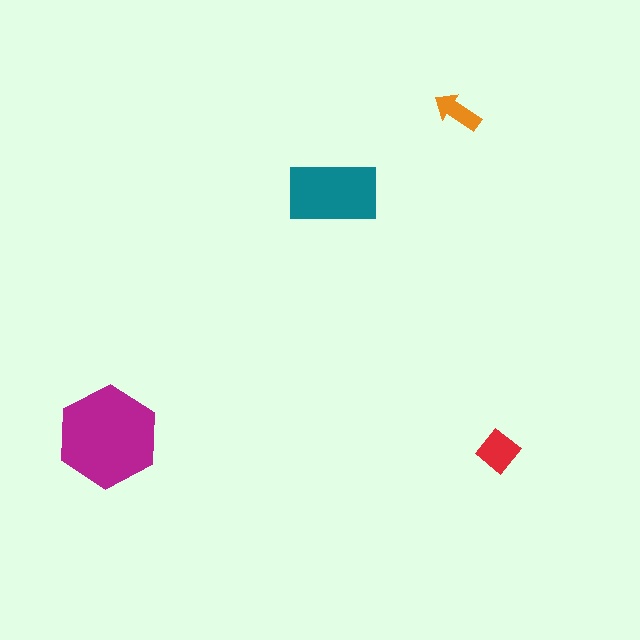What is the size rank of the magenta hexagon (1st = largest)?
1st.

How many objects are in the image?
There are 4 objects in the image.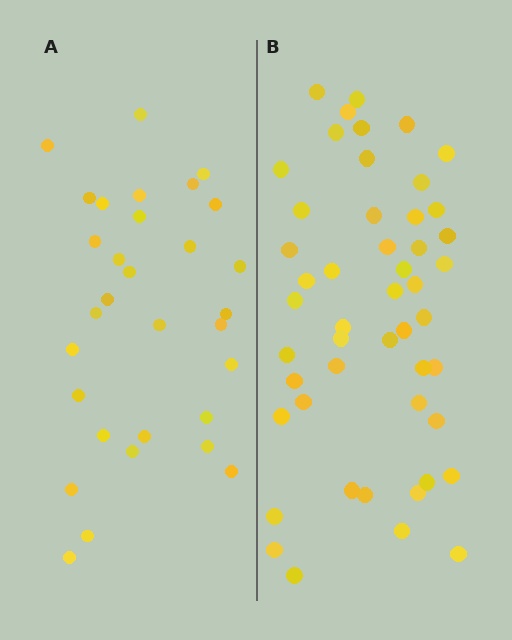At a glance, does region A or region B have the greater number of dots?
Region B (the right region) has more dots.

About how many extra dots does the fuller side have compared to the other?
Region B has approximately 20 more dots than region A.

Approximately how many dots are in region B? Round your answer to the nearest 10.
About 50 dots. (The exact count is 49, which rounds to 50.)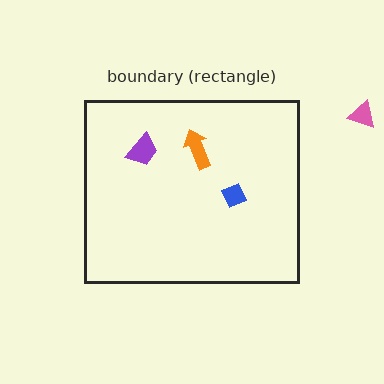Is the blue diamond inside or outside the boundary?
Inside.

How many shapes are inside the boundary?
3 inside, 1 outside.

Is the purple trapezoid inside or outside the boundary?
Inside.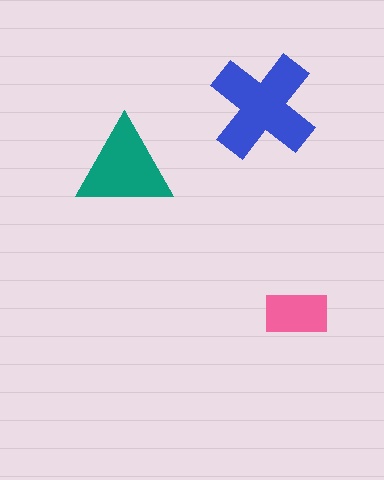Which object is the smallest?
The pink rectangle.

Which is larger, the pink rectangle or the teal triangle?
The teal triangle.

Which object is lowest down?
The pink rectangle is bottommost.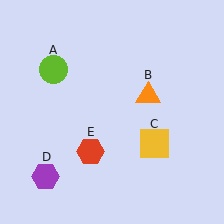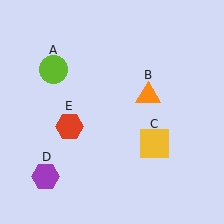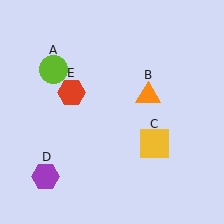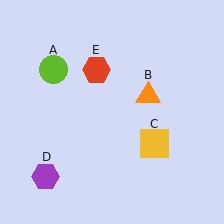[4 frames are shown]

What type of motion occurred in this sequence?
The red hexagon (object E) rotated clockwise around the center of the scene.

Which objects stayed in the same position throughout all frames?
Lime circle (object A) and orange triangle (object B) and yellow square (object C) and purple hexagon (object D) remained stationary.